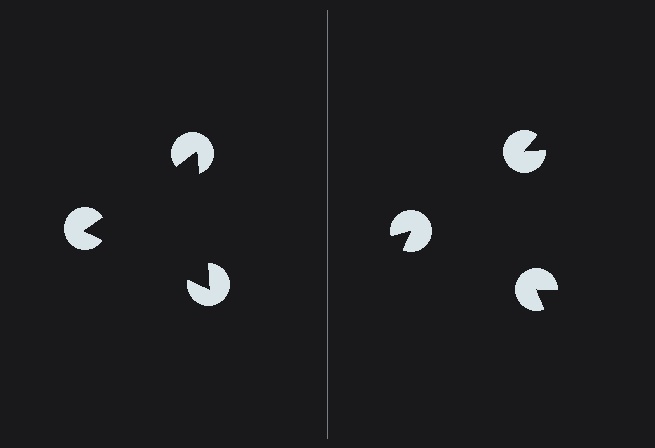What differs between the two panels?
The pac-man discs are positioned identically on both sides; only the wedge orientations differ. On the left they align to a triangle; on the right they are misaligned.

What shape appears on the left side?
An illusory triangle.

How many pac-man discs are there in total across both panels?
6 — 3 on each side.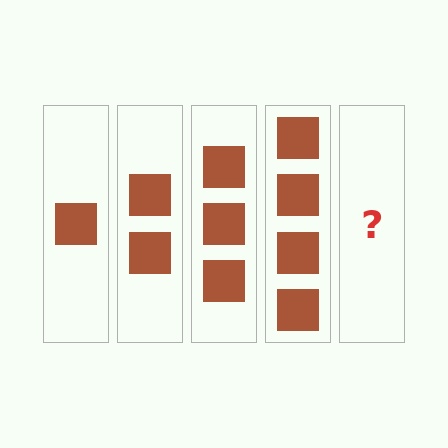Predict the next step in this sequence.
The next step is 5 squares.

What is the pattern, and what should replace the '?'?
The pattern is that each step adds one more square. The '?' should be 5 squares.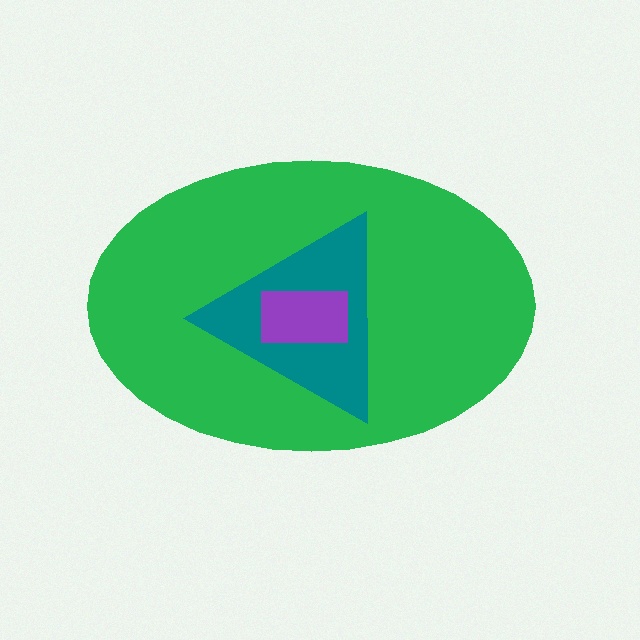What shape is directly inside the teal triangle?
The purple rectangle.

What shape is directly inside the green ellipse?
The teal triangle.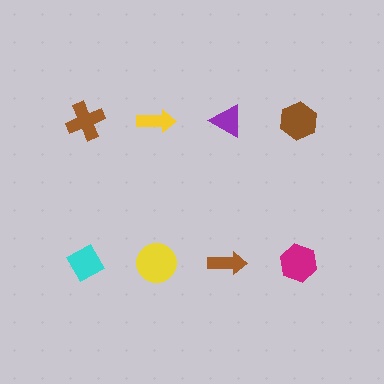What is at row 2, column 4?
A magenta hexagon.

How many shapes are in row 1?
4 shapes.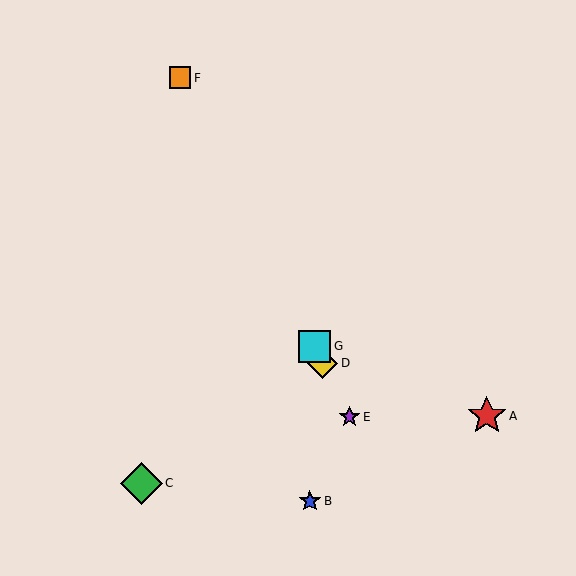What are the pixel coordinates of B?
Object B is at (310, 501).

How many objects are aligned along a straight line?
4 objects (D, E, F, G) are aligned along a straight line.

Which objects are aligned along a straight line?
Objects D, E, F, G are aligned along a straight line.